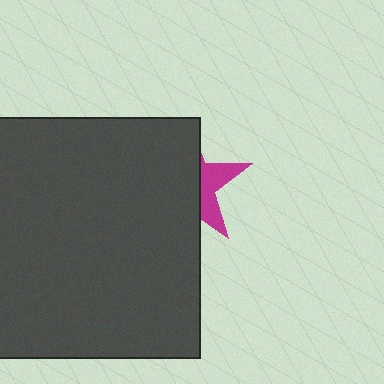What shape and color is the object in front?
The object in front is a dark gray rectangle.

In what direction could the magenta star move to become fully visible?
The magenta star could move right. That would shift it out from behind the dark gray rectangle entirely.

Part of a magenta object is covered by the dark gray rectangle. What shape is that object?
It is a star.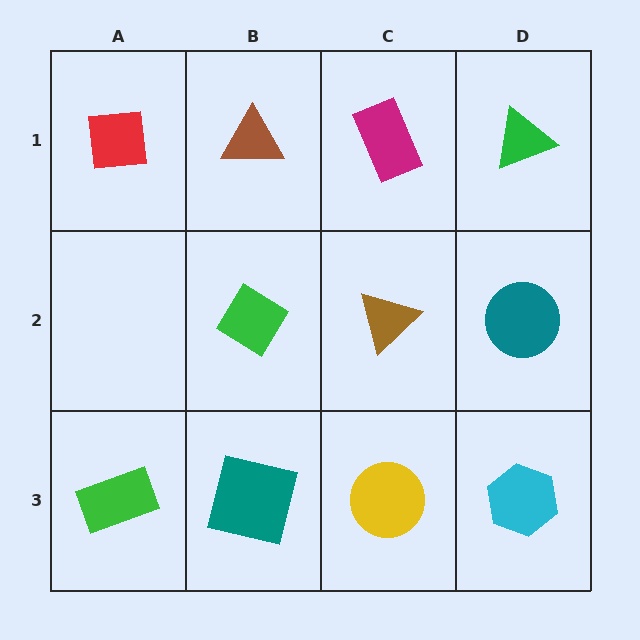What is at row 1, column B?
A brown triangle.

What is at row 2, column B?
A green diamond.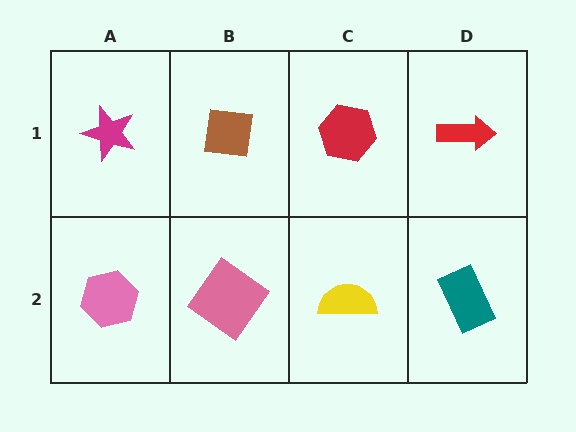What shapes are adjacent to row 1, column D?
A teal rectangle (row 2, column D), a red hexagon (row 1, column C).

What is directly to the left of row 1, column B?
A magenta star.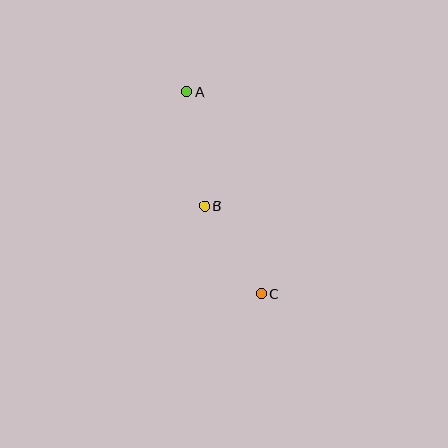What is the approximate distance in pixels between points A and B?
The distance between A and B is approximately 116 pixels.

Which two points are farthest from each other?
Points A and C are farthest from each other.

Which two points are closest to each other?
Points B and C are closest to each other.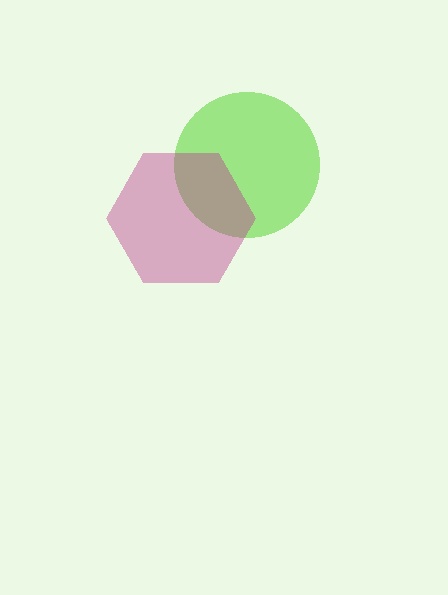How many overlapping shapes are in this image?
There are 2 overlapping shapes in the image.